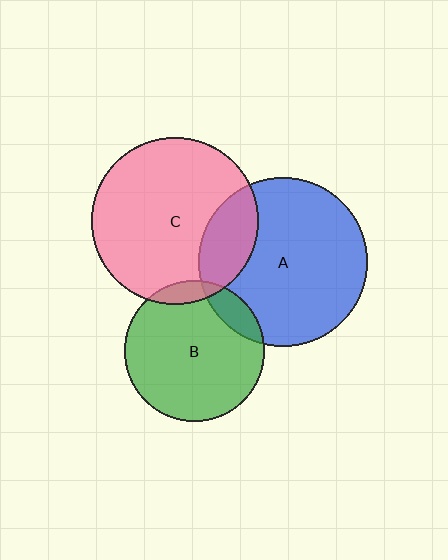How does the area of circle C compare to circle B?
Approximately 1.4 times.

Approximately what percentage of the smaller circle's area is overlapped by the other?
Approximately 10%.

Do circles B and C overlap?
Yes.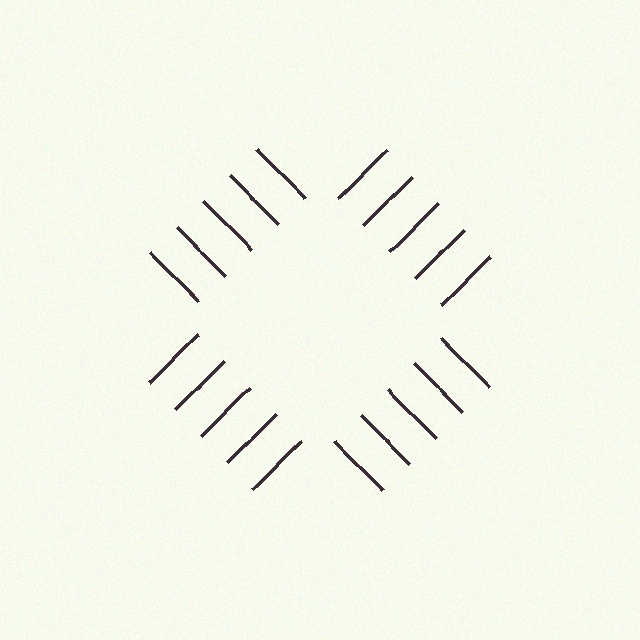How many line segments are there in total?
20 — 5 along each of the 4 edges.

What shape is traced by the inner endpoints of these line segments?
An illusory square — the line segments terminate on its edges but no continuous stroke is drawn.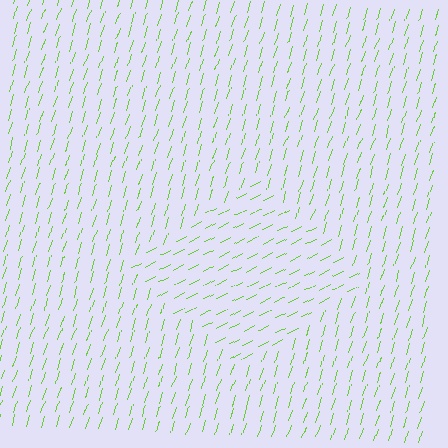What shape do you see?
I see a diamond.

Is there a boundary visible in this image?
Yes, there is a texture boundary formed by a change in line orientation.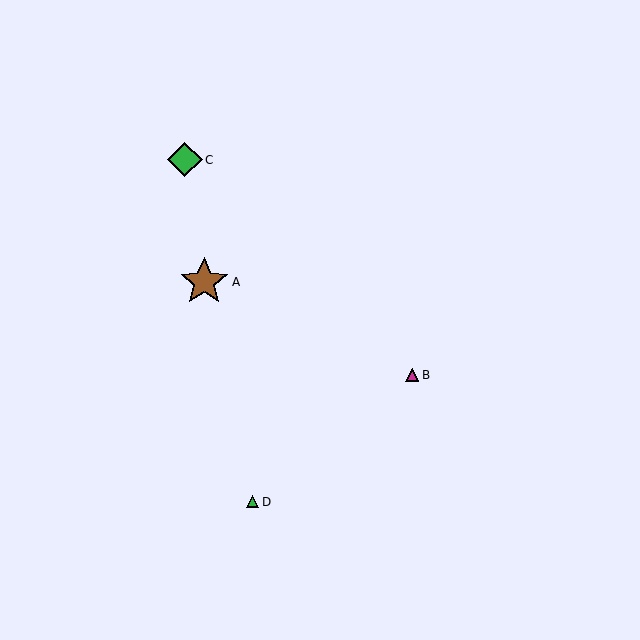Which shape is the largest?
The brown star (labeled A) is the largest.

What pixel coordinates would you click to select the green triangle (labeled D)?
Click at (252, 502) to select the green triangle D.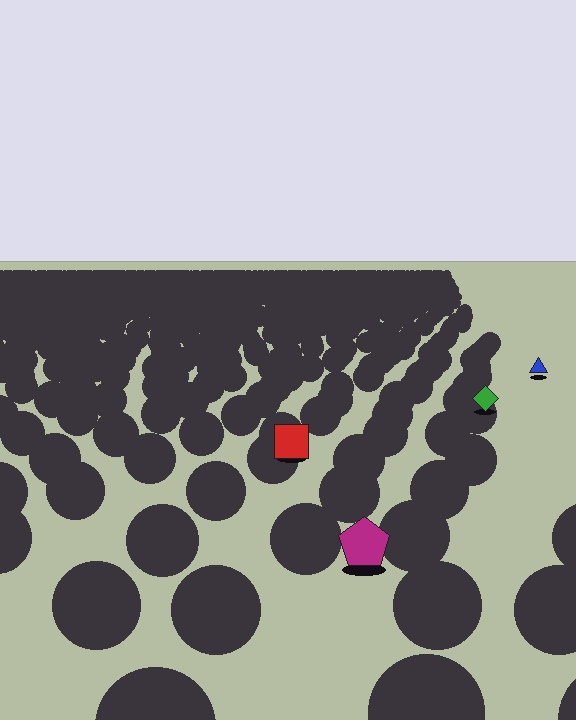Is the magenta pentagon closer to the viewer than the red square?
Yes. The magenta pentagon is closer — you can tell from the texture gradient: the ground texture is coarser near it.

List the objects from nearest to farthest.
From nearest to farthest: the magenta pentagon, the red square, the green diamond, the blue triangle.